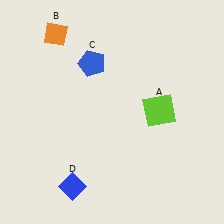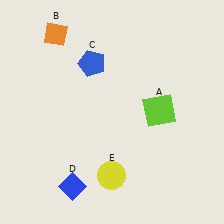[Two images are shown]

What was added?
A yellow circle (E) was added in Image 2.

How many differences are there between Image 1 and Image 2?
There is 1 difference between the two images.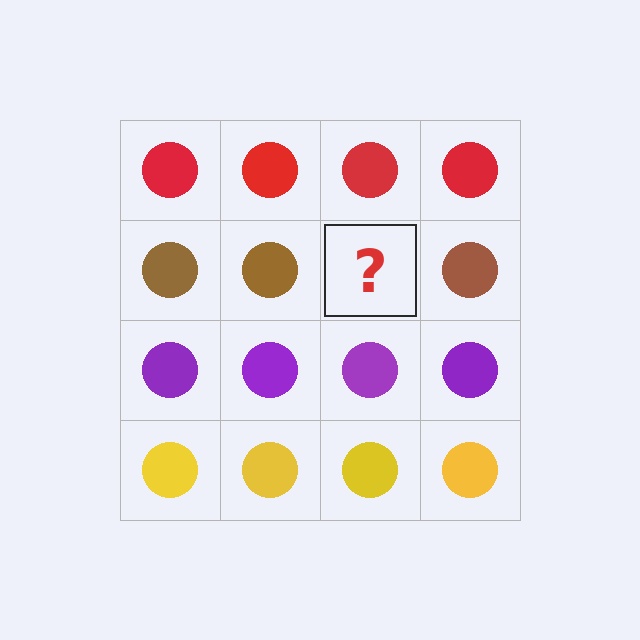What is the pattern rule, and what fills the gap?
The rule is that each row has a consistent color. The gap should be filled with a brown circle.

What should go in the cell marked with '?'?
The missing cell should contain a brown circle.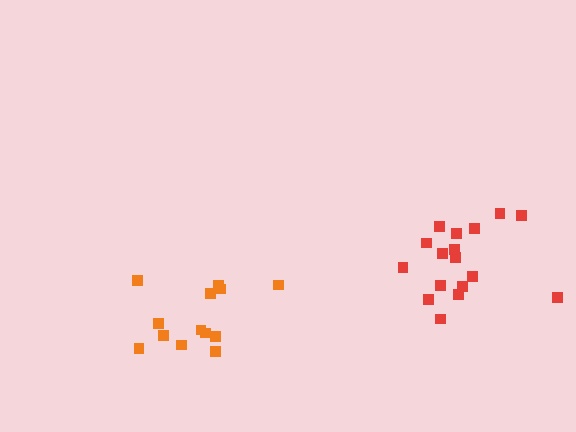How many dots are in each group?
Group 1: 17 dots, Group 2: 13 dots (30 total).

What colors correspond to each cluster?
The clusters are colored: red, orange.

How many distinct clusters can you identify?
There are 2 distinct clusters.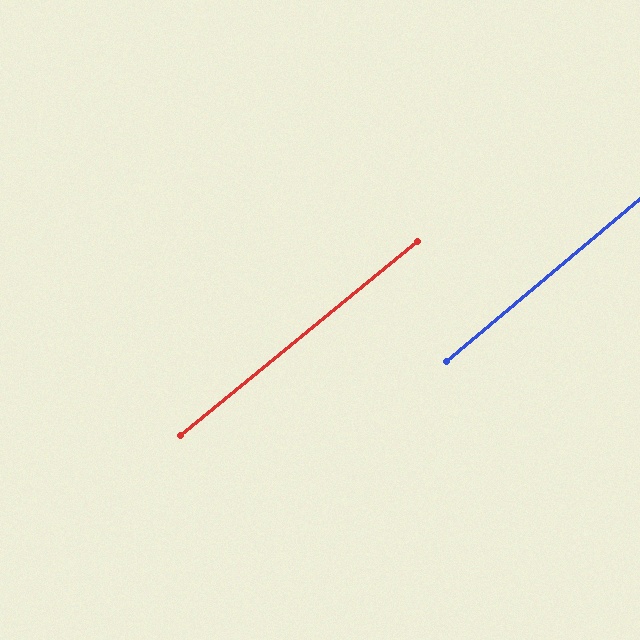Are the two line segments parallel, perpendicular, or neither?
Parallel — their directions differ by only 0.7°.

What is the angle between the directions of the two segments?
Approximately 1 degree.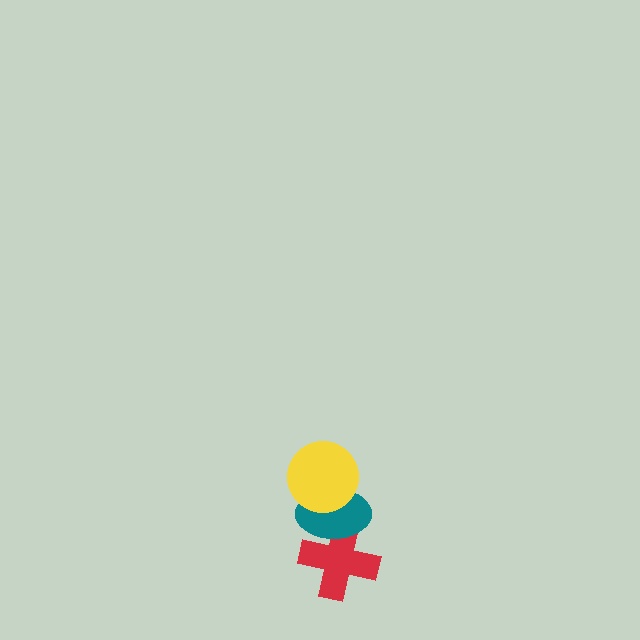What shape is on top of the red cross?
The teal ellipse is on top of the red cross.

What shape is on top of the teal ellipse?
The yellow circle is on top of the teal ellipse.